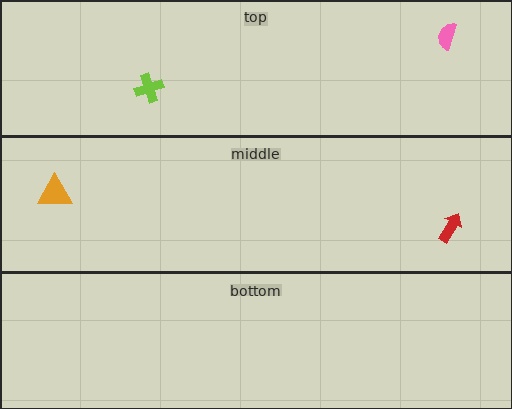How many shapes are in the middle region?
2.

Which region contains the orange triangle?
The middle region.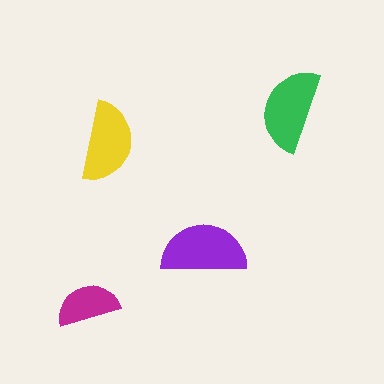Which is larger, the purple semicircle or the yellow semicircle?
The purple one.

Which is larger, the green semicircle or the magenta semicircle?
The green one.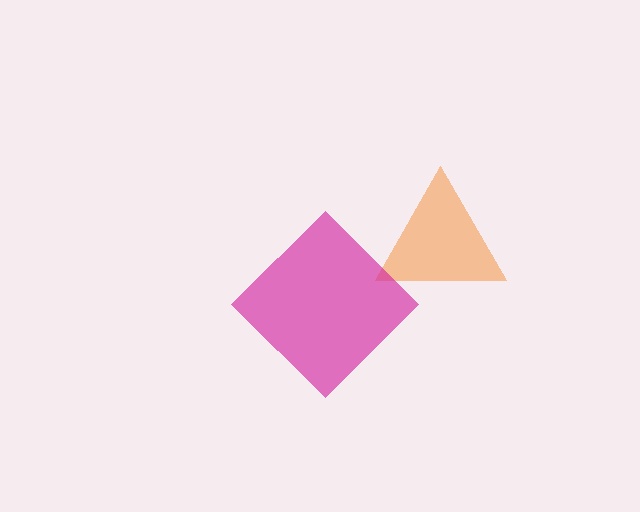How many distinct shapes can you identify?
There are 2 distinct shapes: an orange triangle, a magenta diamond.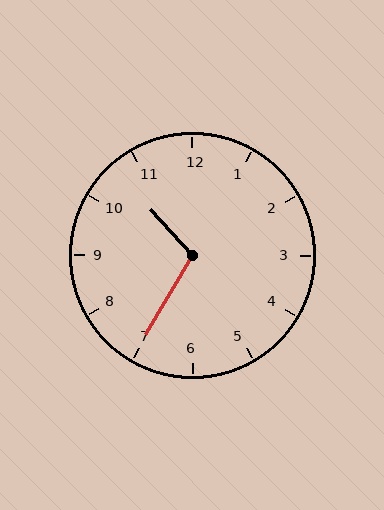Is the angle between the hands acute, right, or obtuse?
It is obtuse.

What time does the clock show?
10:35.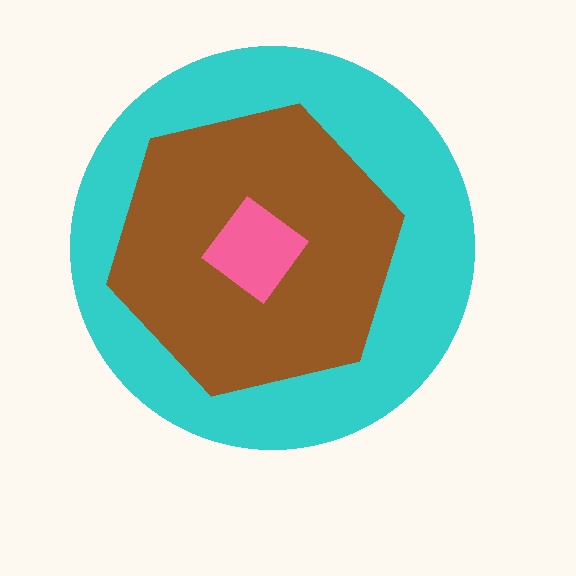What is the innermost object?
The pink diamond.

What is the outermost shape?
The cyan circle.